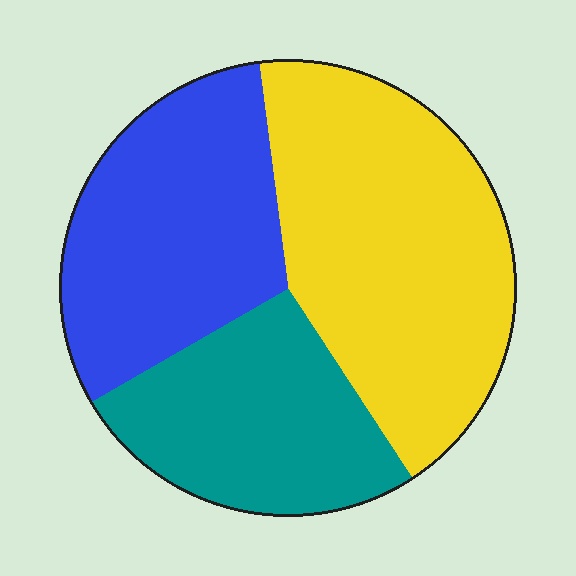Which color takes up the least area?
Teal, at roughly 25%.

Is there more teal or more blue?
Blue.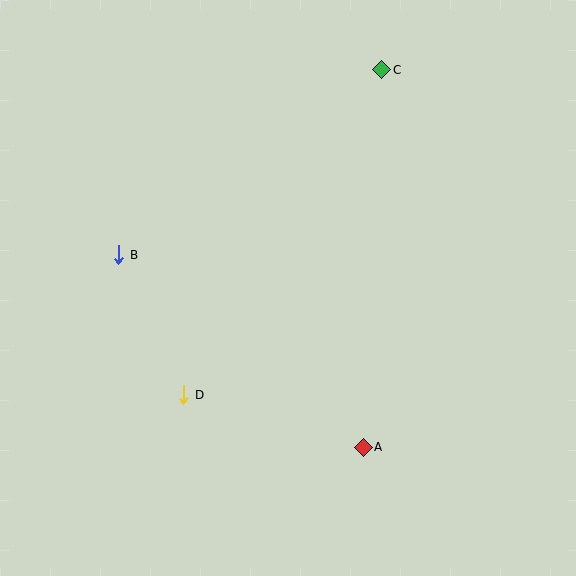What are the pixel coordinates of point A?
Point A is at (363, 447).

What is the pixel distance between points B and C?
The distance between B and C is 321 pixels.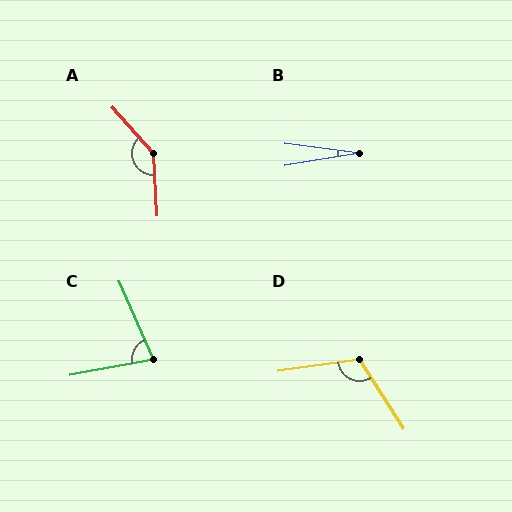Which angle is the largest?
A, at approximately 142 degrees.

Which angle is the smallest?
B, at approximately 17 degrees.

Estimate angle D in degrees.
Approximately 115 degrees.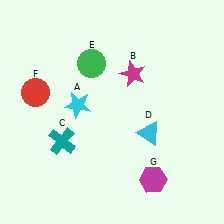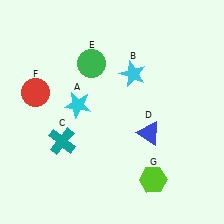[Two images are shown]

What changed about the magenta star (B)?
In Image 1, B is magenta. In Image 2, it changed to cyan.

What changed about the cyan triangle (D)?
In Image 1, D is cyan. In Image 2, it changed to blue.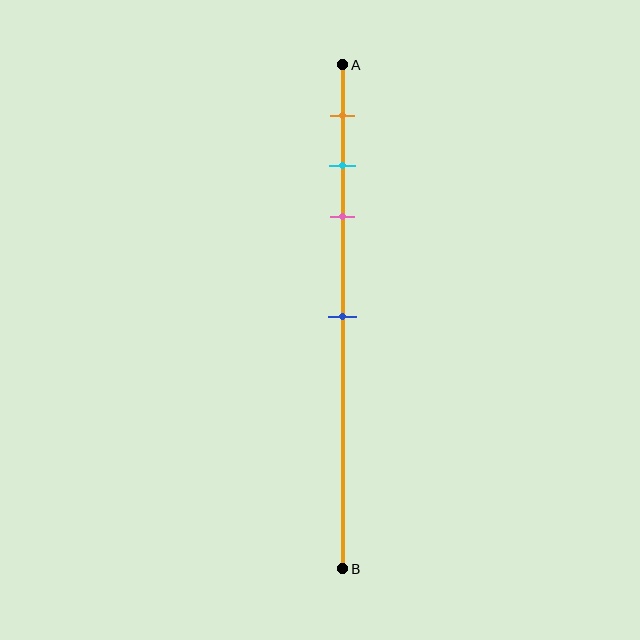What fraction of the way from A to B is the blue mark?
The blue mark is approximately 50% (0.5) of the way from A to B.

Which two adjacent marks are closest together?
The cyan and pink marks are the closest adjacent pair.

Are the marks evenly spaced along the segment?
No, the marks are not evenly spaced.